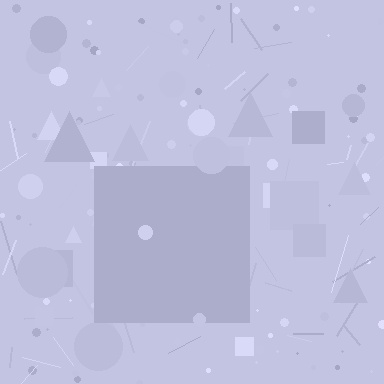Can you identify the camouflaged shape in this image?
The camouflaged shape is a square.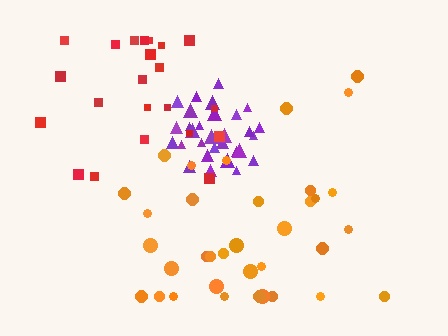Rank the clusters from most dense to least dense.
purple, orange, red.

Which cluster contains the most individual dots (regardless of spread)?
Orange (35).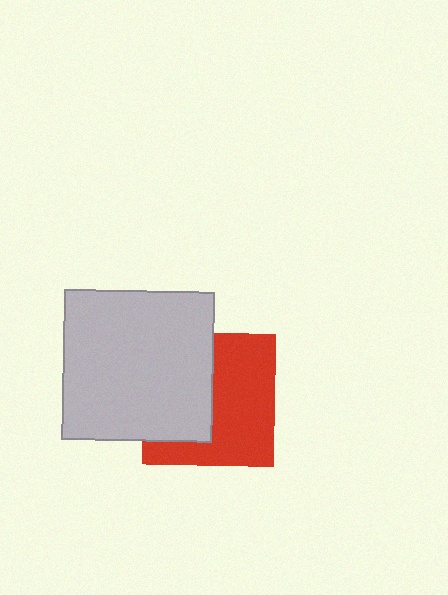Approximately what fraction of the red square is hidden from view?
Roughly 44% of the red square is hidden behind the light gray square.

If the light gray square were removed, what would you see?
You would see the complete red square.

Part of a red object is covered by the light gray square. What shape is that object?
It is a square.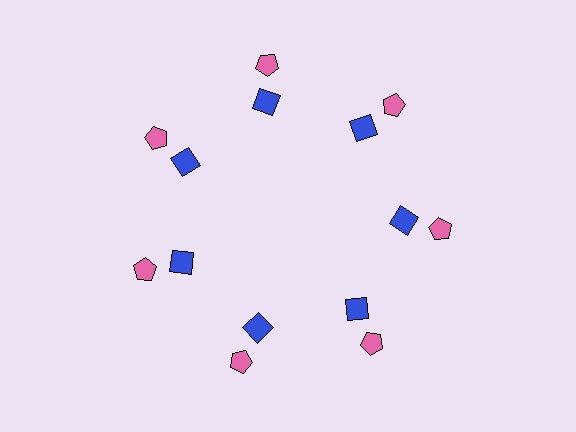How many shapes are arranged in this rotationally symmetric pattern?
There are 14 shapes, arranged in 7 groups of 2.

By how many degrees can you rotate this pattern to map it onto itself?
The pattern maps onto itself every 51 degrees of rotation.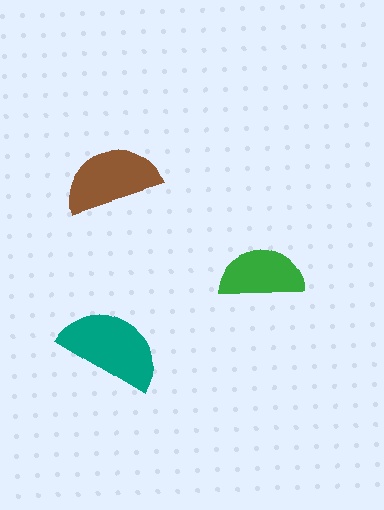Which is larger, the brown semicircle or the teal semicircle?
The teal one.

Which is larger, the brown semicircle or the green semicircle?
The brown one.